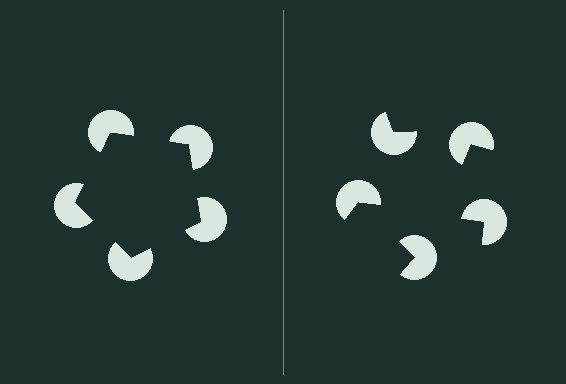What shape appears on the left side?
An illusory pentagon.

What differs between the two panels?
The pac-man discs are positioned identically on both sides; only the wedge orientations differ. On the left they align to a pentagon; on the right they are misaligned.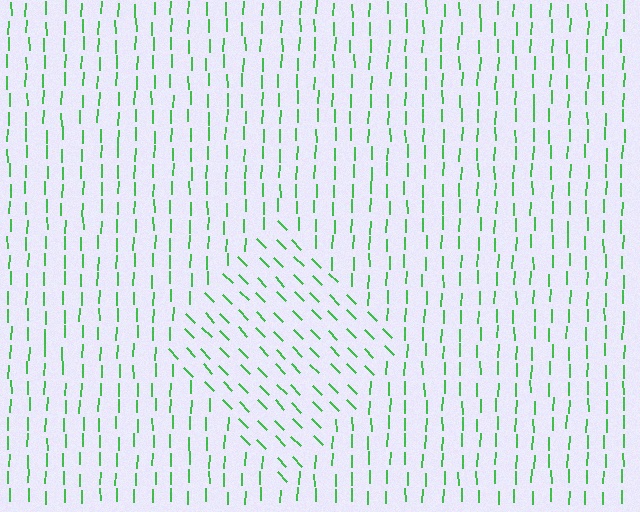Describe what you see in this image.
The image is filled with small green line segments. A diamond region in the image has lines oriented differently from the surrounding lines, creating a visible texture boundary.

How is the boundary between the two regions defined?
The boundary is defined purely by a change in line orientation (approximately 45 degrees difference). All lines are the same color and thickness.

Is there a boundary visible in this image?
Yes, there is a texture boundary formed by a change in line orientation.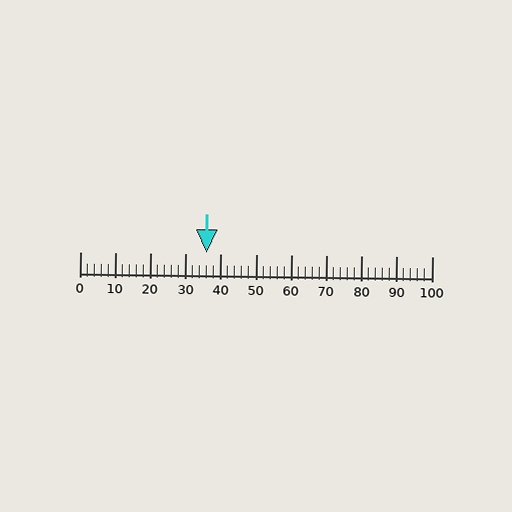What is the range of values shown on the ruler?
The ruler shows values from 0 to 100.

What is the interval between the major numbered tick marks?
The major tick marks are spaced 10 units apart.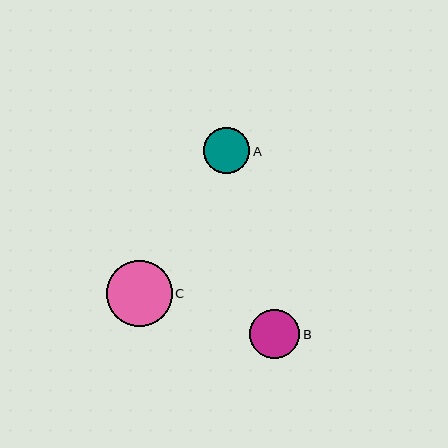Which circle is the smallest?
Circle A is the smallest with a size of approximately 46 pixels.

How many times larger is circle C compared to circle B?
Circle C is approximately 1.3 times the size of circle B.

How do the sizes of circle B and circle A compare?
Circle B and circle A are approximately the same size.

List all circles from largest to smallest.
From largest to smallest: C, B, A.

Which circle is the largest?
Circle C is the largest with a size of approximately 66 pixels.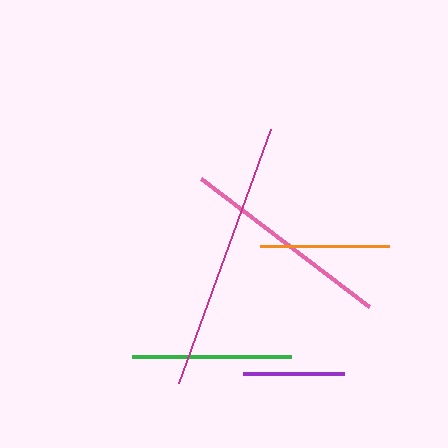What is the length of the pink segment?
The pink segment is approximately 211 pixels long.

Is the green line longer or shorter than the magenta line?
The magenta line is longer than the green line.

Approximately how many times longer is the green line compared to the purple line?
The green line is approximately 1.6 times the length of the purple line.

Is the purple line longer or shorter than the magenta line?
The magenta line is longer than the purple line.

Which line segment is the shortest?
The purple line is the shortest at approximately 102 pixels.